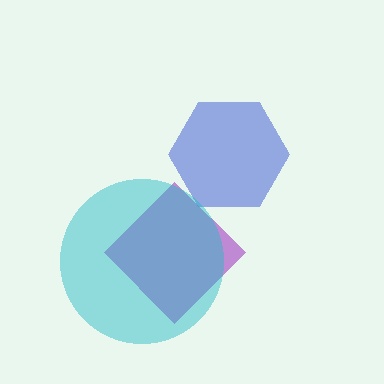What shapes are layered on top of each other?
The layered shapes are: a blue hexagon, a purple diamond, a cyan circle.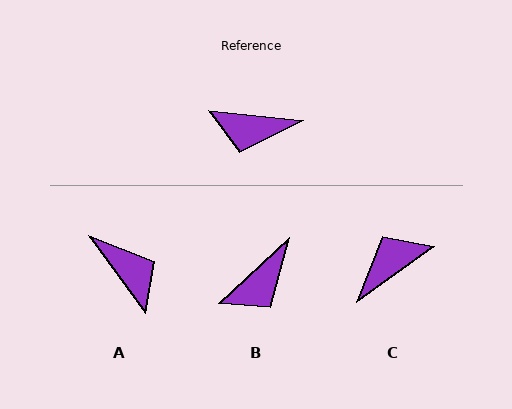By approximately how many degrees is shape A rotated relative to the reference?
Approximately 132 degrees counter-clockwise.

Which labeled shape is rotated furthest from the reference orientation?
C, about 138 degrees away.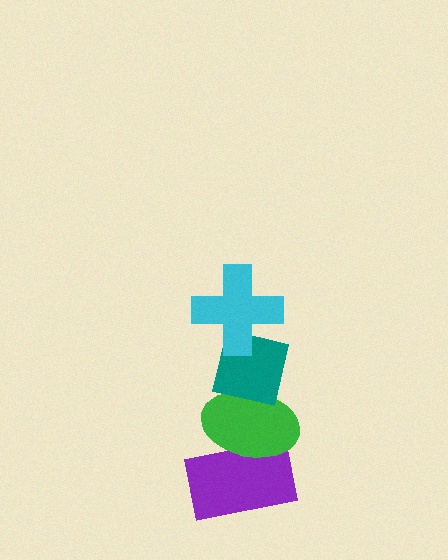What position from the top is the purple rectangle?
The purple rectangle is 4th from the top.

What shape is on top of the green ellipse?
The teal square is on top of the green ellipse.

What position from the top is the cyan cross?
The cyan cross is 1st from the top.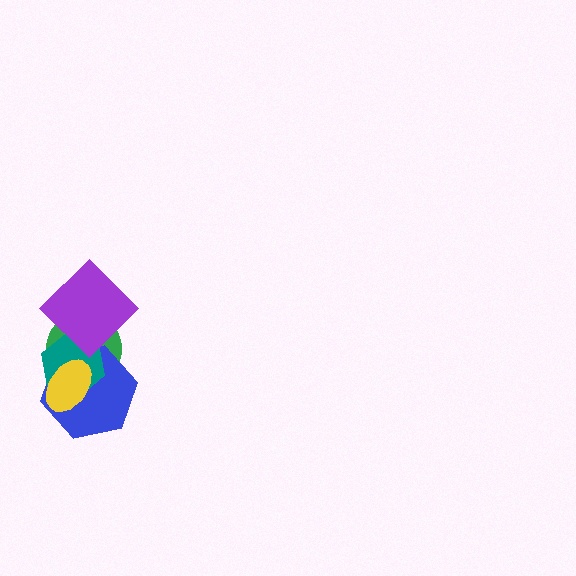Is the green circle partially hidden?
Yes, it is partially covered by another shape.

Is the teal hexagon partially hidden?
Yes, it is partially covered by another shape.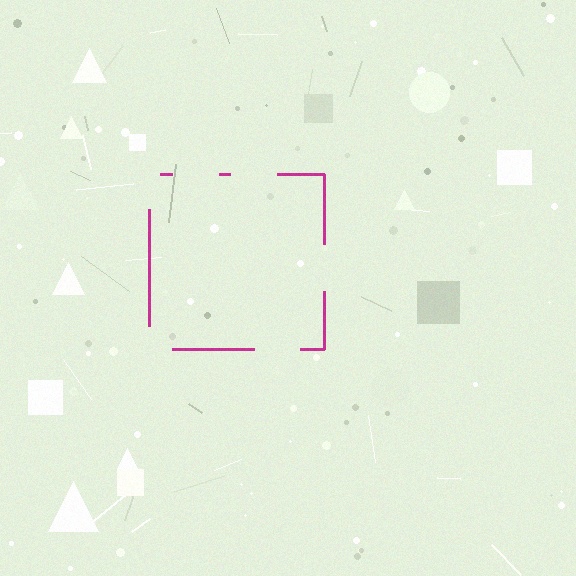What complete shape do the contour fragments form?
The contour fragments form a square.